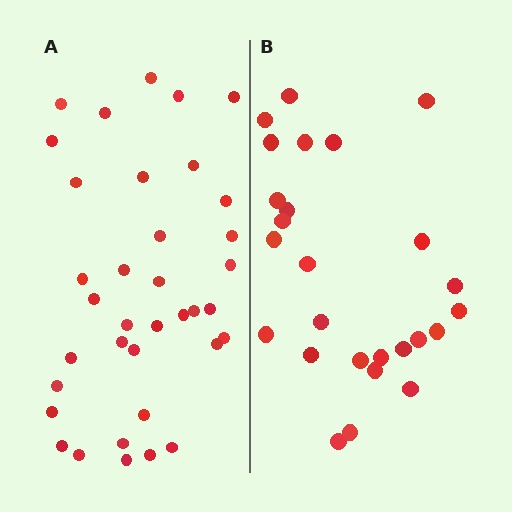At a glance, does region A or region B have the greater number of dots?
Region A (the left region) has more dots.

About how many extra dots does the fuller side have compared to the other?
Region A has roughly 10 or so more dots than region B.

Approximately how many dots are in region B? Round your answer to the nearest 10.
About 30 dots. (The exact count is 26, which rounds to 30.)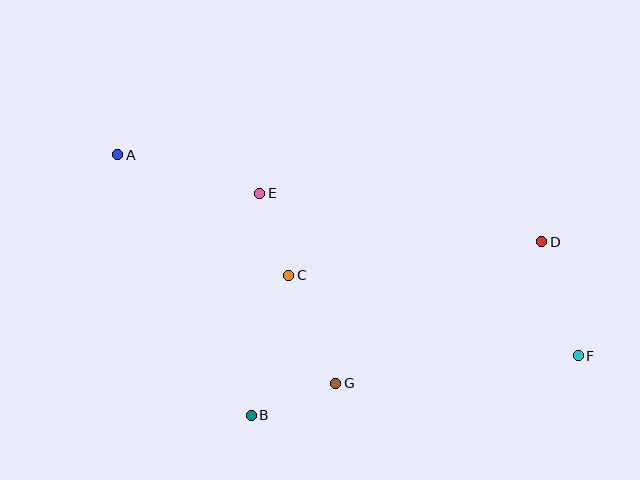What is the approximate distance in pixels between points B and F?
The distance between B and F is approximately 332 pixels.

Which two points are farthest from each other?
Points A and F are farthest from each other.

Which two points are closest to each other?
Points C and E are closest to each other.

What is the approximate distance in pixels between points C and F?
The distance between C and F is approximately 300 pixels.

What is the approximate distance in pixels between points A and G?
The distance between A and G is approximately 316 pixels.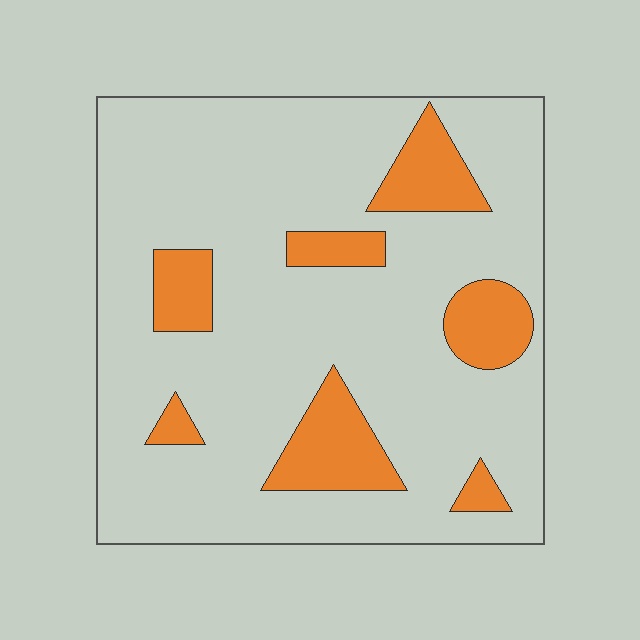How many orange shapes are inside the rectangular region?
7.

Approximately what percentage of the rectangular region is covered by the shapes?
Approximately 15%.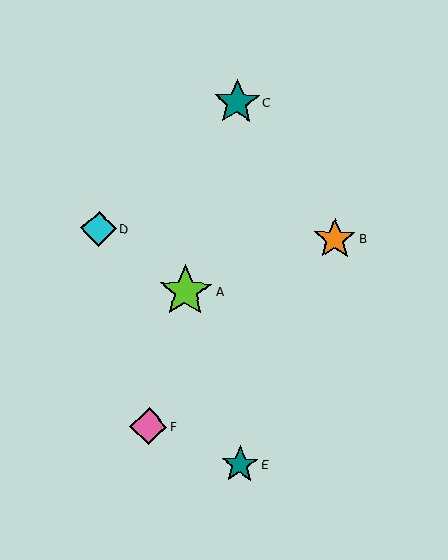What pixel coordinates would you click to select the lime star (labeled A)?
Click at (186, 291) to select the lime star A.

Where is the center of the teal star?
The center of the teal star is at (237, 102).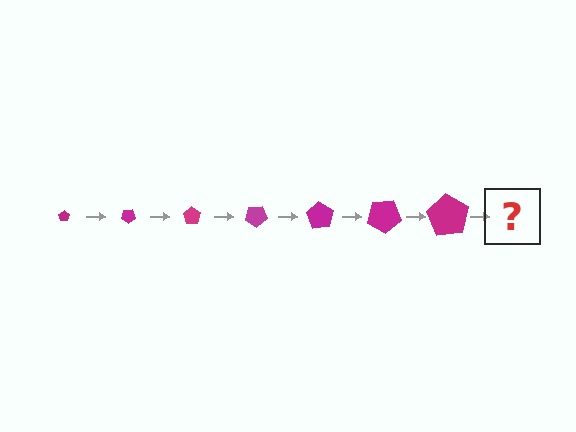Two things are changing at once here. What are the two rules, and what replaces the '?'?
The two rules are that the pentagon grows larger each step and it rotates 35 degrees each step. The '?' should be a pentagon, larger than the previous one and rotated 245 degrees from the start.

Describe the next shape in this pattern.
It should be a pentagon, larger than the previous one and rotated 245 degrees from the start.